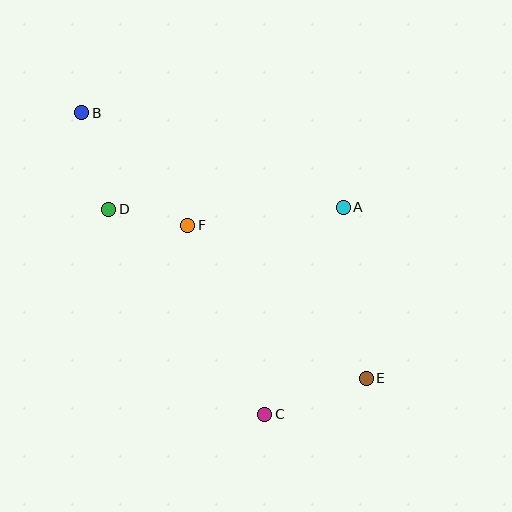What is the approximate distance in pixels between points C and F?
The distance between C and F is approximately 204 pixels.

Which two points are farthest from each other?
Points B and E are farthest from each other.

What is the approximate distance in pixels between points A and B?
The distance between A and B is approximately 278 pixels.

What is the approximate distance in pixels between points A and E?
The distance between A and E is approximately 173 pixels.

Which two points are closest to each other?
Points D and F are closest to each other.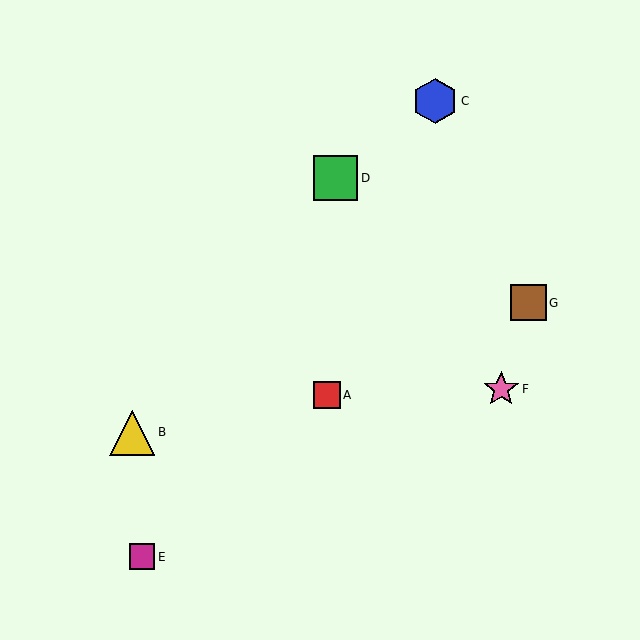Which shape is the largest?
The blue hexagon (labeled C) is the largest.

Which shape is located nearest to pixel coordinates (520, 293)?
The brown square (labeled G) at (528, 303) is nearest to that location.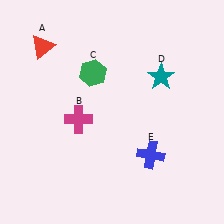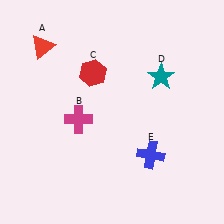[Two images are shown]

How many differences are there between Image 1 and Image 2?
There is 1 difference between the two images.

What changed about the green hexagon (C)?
In Image 1, C is green. In Image 2, it changed to red.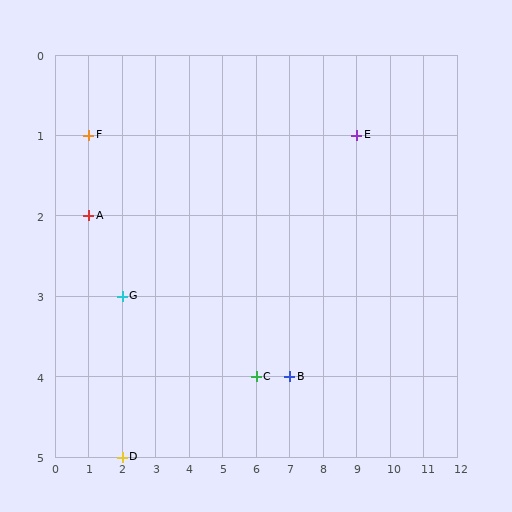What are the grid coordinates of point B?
Point B is at grid coordinates (7, 4).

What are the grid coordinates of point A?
Point A is at grid coordinates (1, 2).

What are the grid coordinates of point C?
Point C is at grid coordinates (6, 4).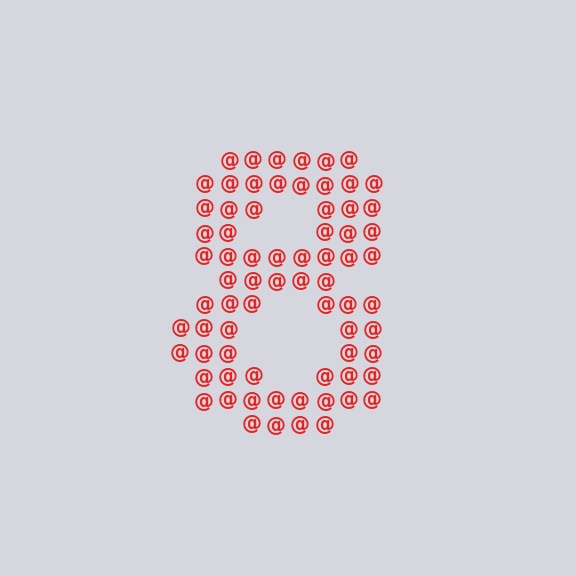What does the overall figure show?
The overall figure shows the digit 8.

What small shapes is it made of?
It is made of small at signs.